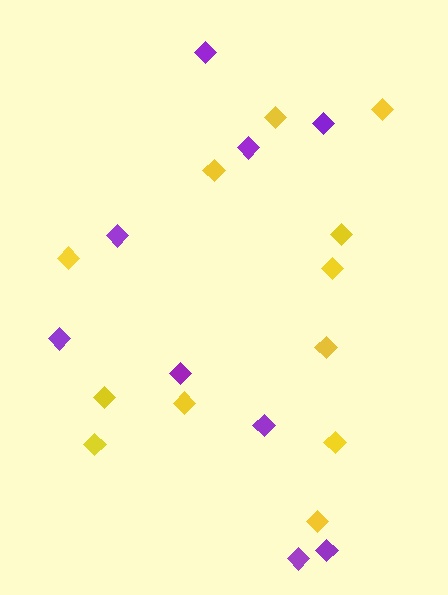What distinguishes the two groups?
There are 2 groups: one group of yellow diamonds (12) and one group of purple diamonds (9).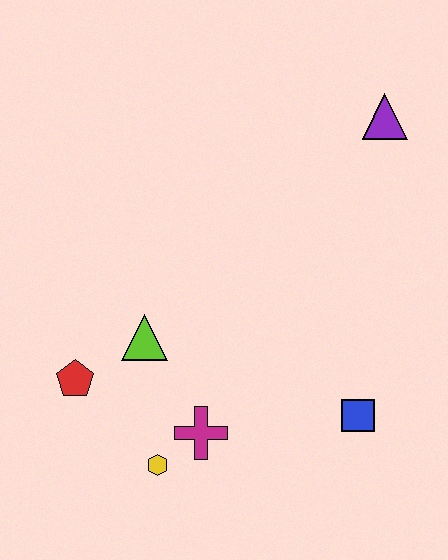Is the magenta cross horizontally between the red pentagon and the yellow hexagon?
No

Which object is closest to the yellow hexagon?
The magenta cross is closest to the yellow hexagon.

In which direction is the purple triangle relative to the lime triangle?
The purple triangle is to the right of the lime triangle.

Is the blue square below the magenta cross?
No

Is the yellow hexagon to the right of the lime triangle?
Yes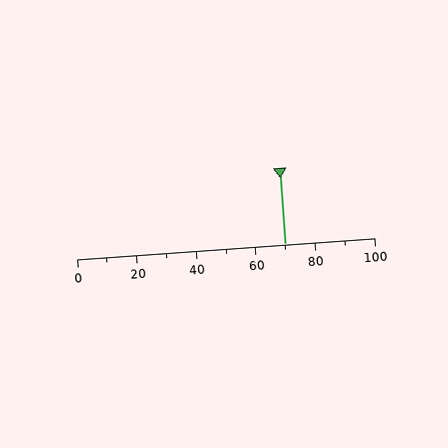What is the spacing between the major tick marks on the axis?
The major ticks are spaced 20 apart.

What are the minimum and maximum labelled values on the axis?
The axis runs from 0 to 100.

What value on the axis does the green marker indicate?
The marker indicates approximately 70.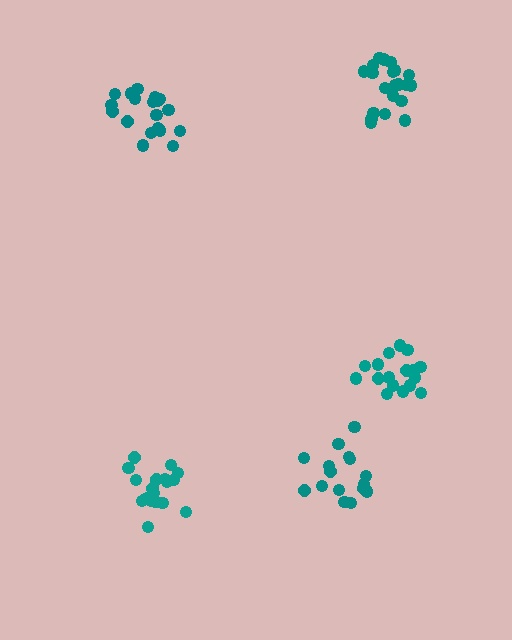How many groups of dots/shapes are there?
There are 5 groups.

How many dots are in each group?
Group 1: 17 dots, Group 2: 21 dots, Group 3: 19 dots, Group 4: 19 dots, Group 5: 17 dots (93 total).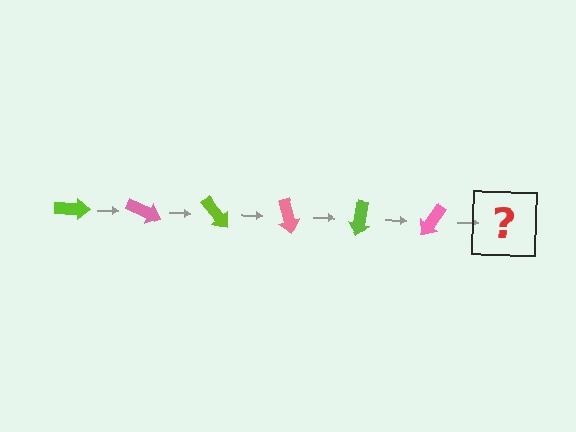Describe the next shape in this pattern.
It should be a lime arrow, rotated 150 degrees from the start.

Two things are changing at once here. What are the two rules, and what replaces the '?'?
The two rules are that it rotates 25 degrees each step and the color cycles through lime and pink. The '?' should be a lime arrow, rotated 150 degrees from the start.